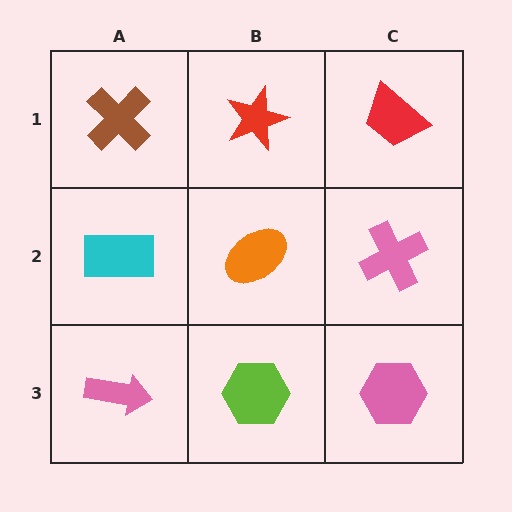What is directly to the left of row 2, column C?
An orange ellipse.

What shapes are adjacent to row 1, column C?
A pink cross (row 2, column C), a red star (row 1, column B).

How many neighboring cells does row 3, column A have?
2.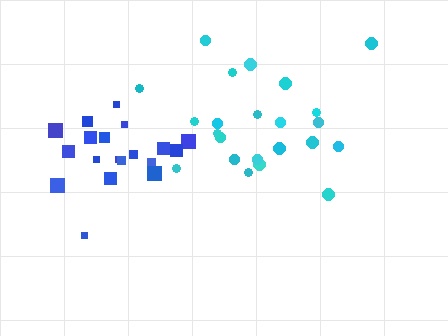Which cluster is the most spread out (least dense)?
Cyan.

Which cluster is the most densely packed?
Blue.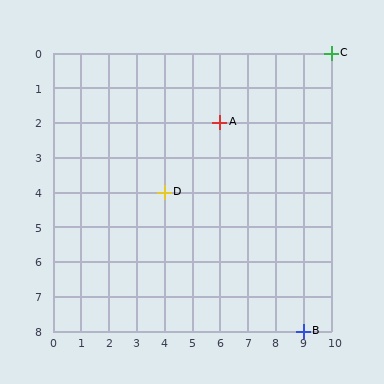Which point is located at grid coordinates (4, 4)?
Point D is at (4, 4).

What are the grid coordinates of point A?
Point A is at grid coordinates (6, 2).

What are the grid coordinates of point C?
Point C is at grid coordinates (10, 0).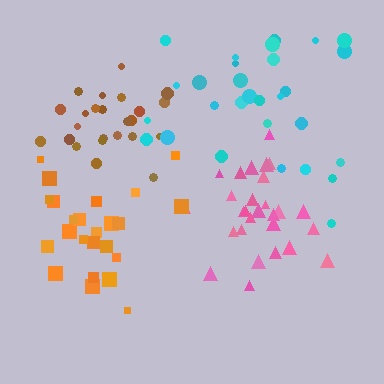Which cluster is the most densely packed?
Brown.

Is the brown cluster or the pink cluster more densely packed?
Brown.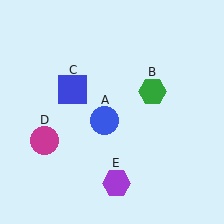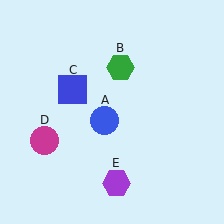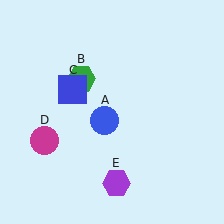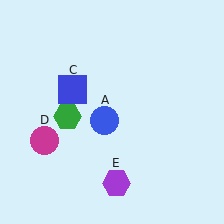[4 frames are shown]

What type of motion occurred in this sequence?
The green hexagon (object B) rotated counterclockwise around the center of the scene.